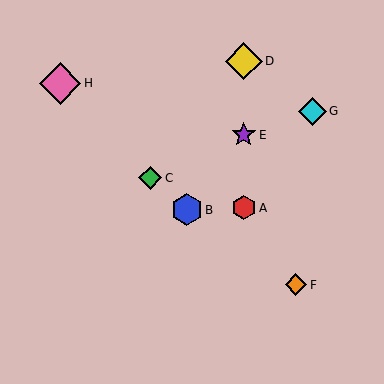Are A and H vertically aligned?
No, A is at x≈244 and H is at x≈60.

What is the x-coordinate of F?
Object F is at x≈296.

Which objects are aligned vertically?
Objects A, D, E are aligned vertically.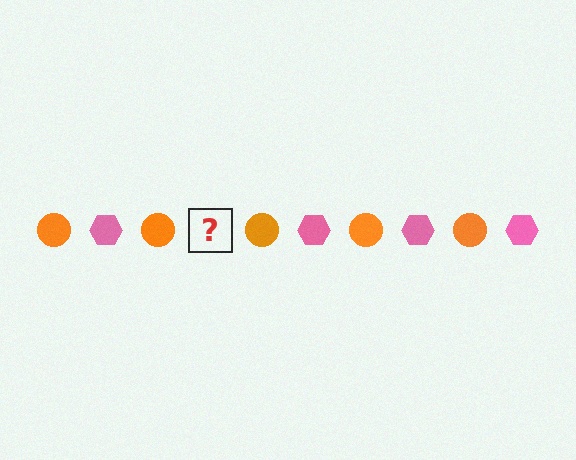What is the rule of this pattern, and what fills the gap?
The rule is that the pattern alternates between orange circle and pink hexagon. The gap should be filled with a pink hexagon.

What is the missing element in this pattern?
The missing element is a pink hexagon.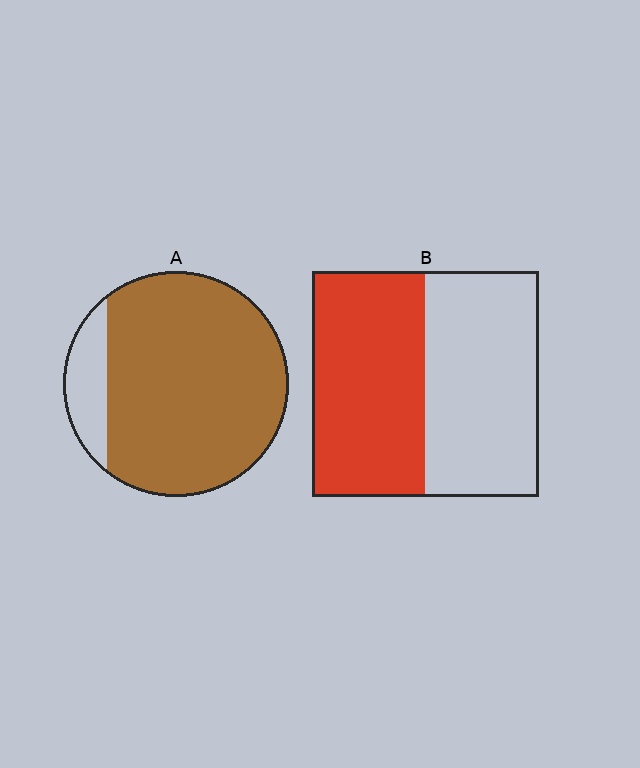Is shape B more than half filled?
Roughly half.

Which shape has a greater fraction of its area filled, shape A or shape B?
Shape A.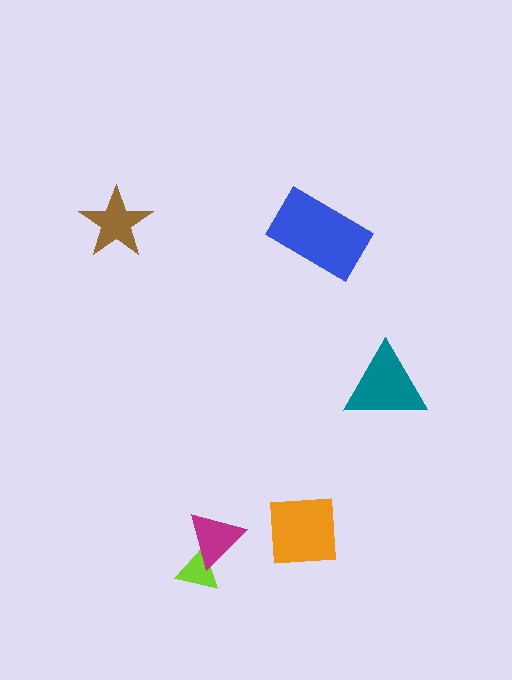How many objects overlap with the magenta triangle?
1 object overlaps with the magenta triangle.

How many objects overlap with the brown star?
0 objects overlap with the brown star.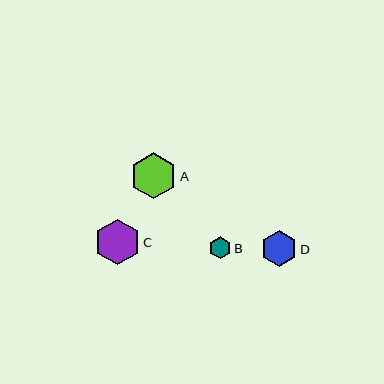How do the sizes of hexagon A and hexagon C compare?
Hexagon A and hexagon C are approximately the same size.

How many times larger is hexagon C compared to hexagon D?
Hexagon C is approximately 1.3 times the size of hexagon D.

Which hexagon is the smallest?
Hexagon B is the smallest with a size of approximately 22 pixels.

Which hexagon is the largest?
Hexagon A is the largest with a size of approximately 46 pixels.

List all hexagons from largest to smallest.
From largest to smallest: A, C, D, B.